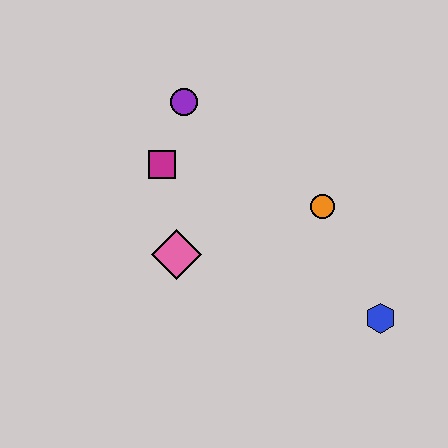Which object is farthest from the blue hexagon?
The purple circle is farthest from the blue hexagon.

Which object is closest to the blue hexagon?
The orange circle is closest to the blue hexagon.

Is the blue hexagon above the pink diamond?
No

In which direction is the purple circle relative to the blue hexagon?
The purple circle is above the blue hexagon.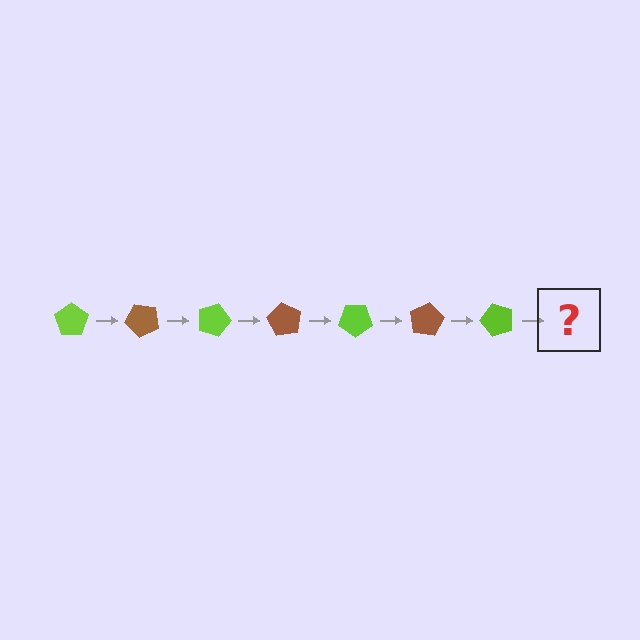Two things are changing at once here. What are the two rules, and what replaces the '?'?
The two rules are that it rotates 45 degrees each step and the color cycles through lime and brown. The '?' should be a brown pentagon, rotated 315 degrees from the start.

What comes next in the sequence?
The next element should be a brown pentagon, rotated 315 degrees from the start.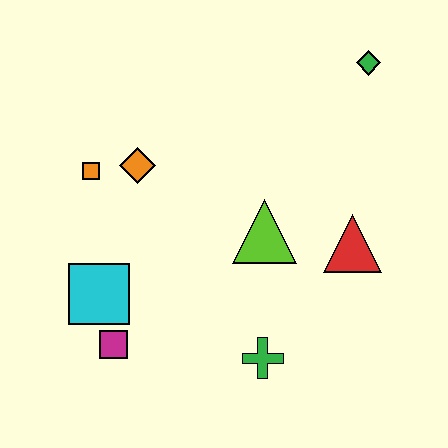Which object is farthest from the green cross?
The green diamond is farthest from the green cross.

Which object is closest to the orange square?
The orange diamond is closest to the orange square.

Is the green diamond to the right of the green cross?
Yes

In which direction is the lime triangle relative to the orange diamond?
The lime triangle is to the right of the orange diamond.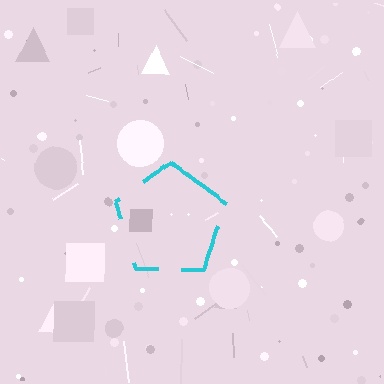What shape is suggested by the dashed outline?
The dashed outline suggests a pentagon.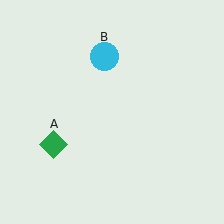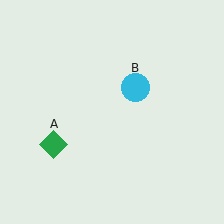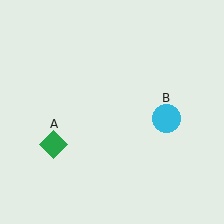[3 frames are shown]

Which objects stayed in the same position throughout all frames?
Green diamond (object A) remained stationary.